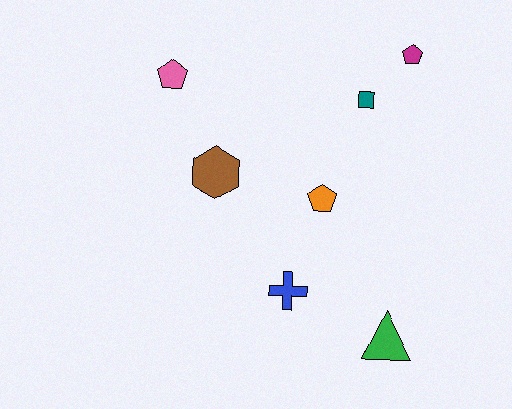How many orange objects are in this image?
There is 1 orange object.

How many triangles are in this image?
There is 1 triangle.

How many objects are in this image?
There are 7 objects.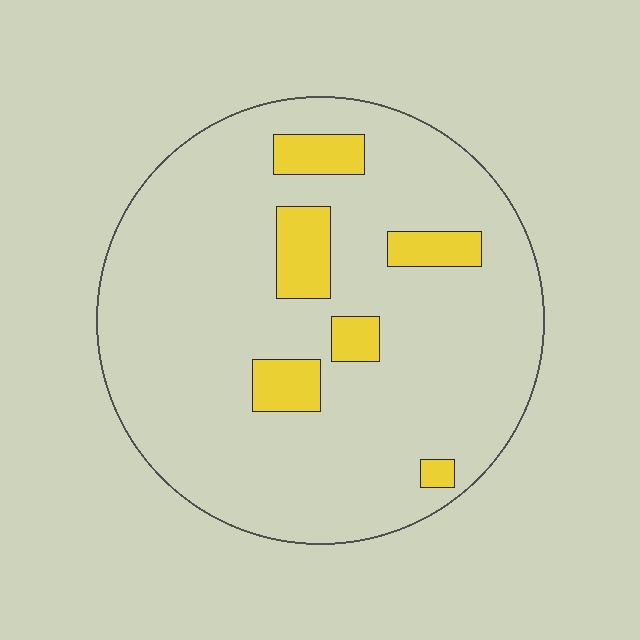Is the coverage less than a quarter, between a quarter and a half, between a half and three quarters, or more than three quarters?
Less than a quarter.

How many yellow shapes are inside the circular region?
6.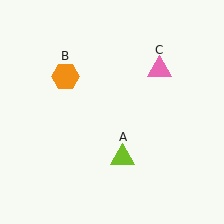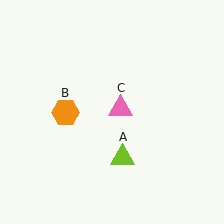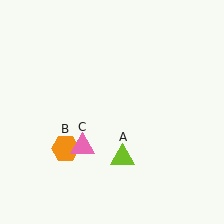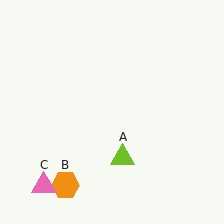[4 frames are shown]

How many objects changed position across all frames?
2 objects changed position: orange hexagon (object B), pink triangle (object C).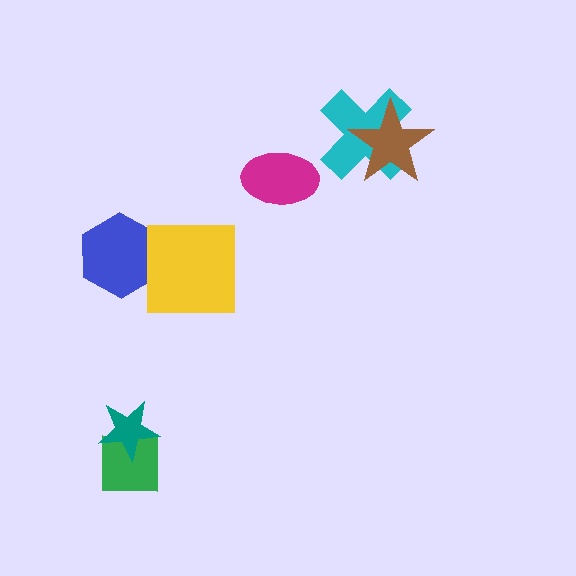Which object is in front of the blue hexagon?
The yellow square is in front of the blue hexagon.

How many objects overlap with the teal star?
1 object overlaps with the teal star.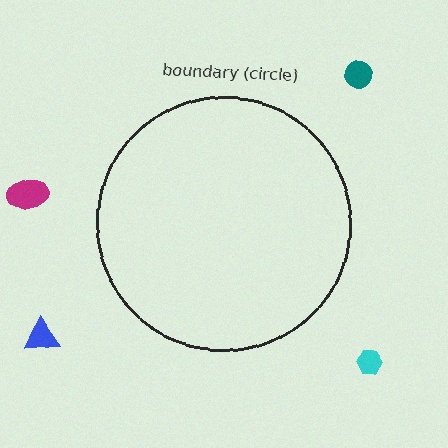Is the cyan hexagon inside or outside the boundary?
Outside.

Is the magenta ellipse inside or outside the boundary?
Outside.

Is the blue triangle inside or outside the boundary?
Outside.